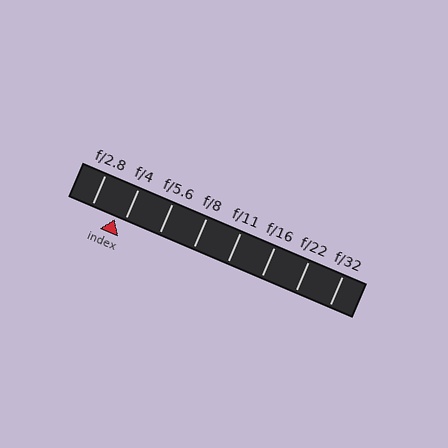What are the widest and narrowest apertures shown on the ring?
The widest aperture shown is f/2.8 and the narrowest is f/32.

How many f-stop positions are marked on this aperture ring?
There are 8 f-stop positions marked.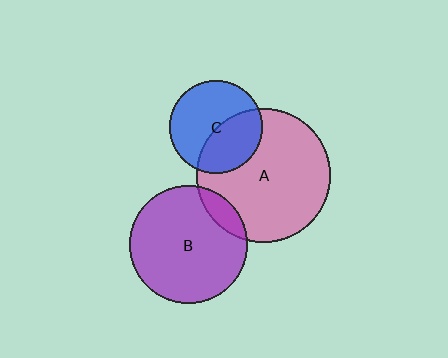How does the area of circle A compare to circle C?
Approximately 2.0 times.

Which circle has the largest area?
Circle A (pink).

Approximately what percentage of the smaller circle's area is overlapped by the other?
Approximately 10%.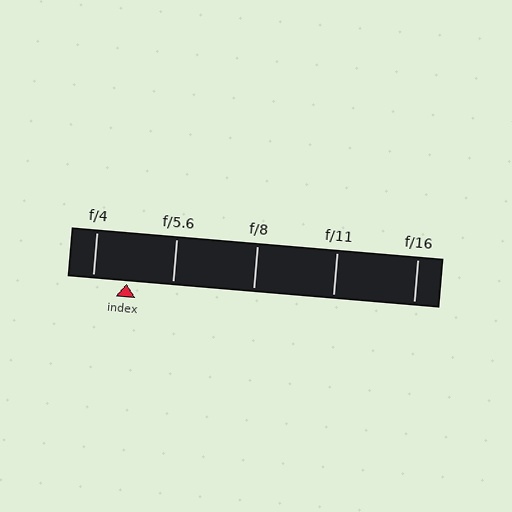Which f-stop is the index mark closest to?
The index mark is closest to f/4.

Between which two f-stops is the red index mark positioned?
The index mark is between f/4 and f/5.6.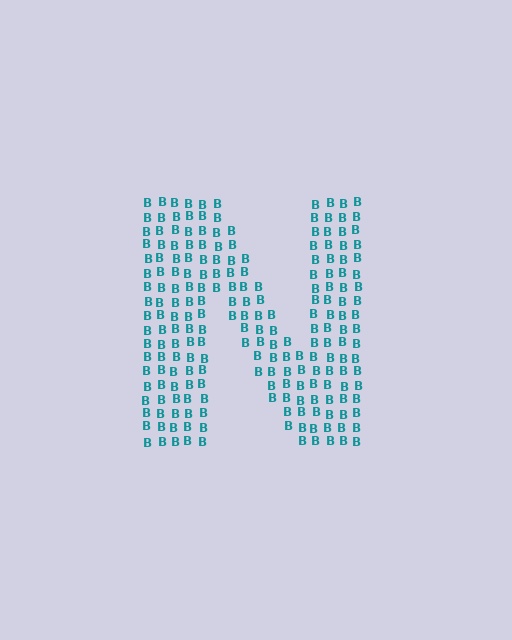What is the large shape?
The large shape is the letter N.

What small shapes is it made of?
It is made of small letter B's.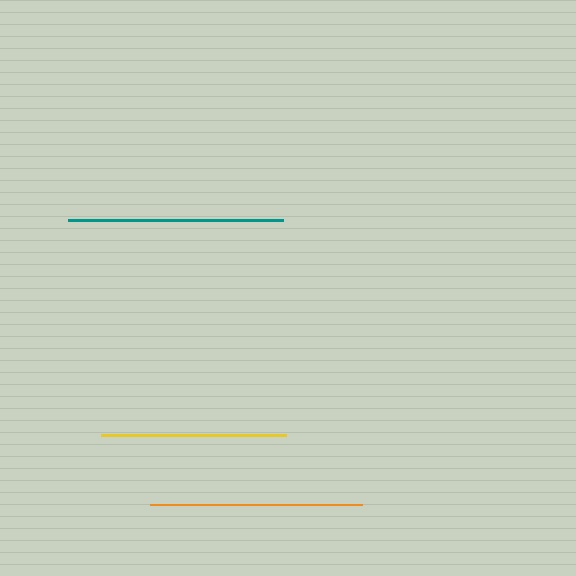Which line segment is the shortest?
The yellow line is the shortest at approximately 186 pixels.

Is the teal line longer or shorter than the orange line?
The teal line is longer than the orange line.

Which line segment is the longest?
The teal line is the longest at approximately 215 pixels.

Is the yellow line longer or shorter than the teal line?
The teal line is longer than the yellow line.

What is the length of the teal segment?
The teal segment is approximately 215 pixels long.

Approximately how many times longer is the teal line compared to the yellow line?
The teal line is approximately 1.2 times the length of the yellow line.